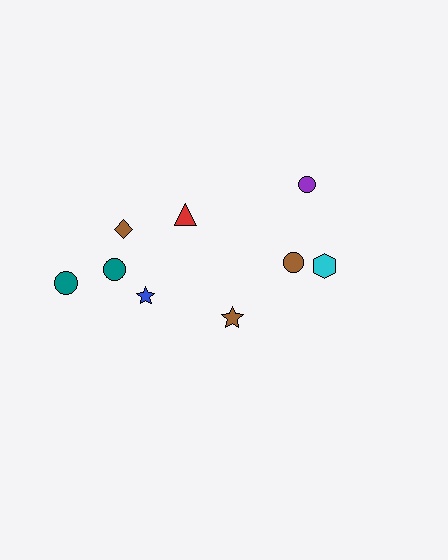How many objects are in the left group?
There are 6 objects.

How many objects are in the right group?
There are 3 objects.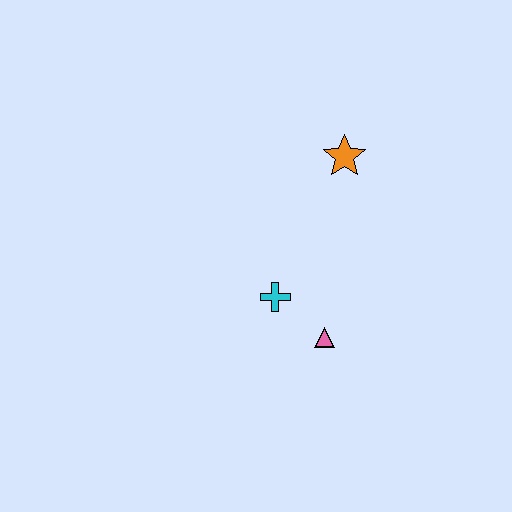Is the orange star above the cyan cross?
Yes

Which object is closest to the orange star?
The cyan cross is closest to the orange star.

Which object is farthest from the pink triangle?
The orange star is farthest from the pink triangle.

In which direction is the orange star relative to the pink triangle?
The orange star is above the pink triangle.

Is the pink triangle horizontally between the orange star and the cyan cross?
Yes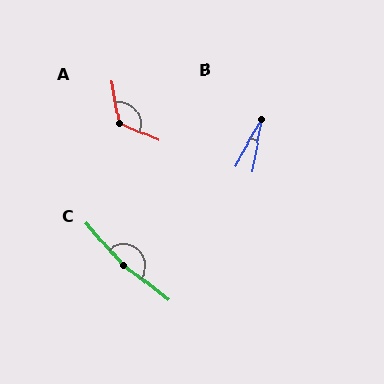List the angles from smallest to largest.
B (19°), A (122°), C (169°).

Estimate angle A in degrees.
Approximately 122 degrees.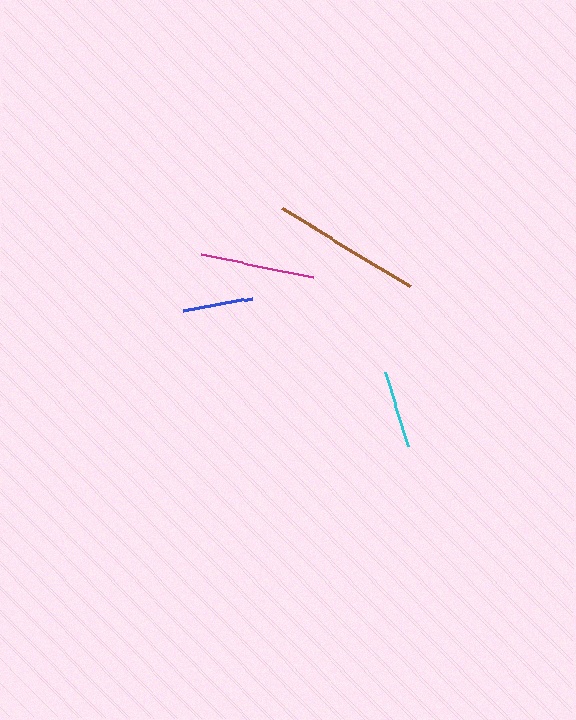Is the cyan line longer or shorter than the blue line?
The cyan line is longer than the blue line.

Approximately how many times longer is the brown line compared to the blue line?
The brown line is approximately 2.1 times the length of the blue line.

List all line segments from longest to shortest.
From longest to shortest: brown, magenta, cyan, blue.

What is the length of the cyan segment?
The cyan segment is approximately 78 pixels long.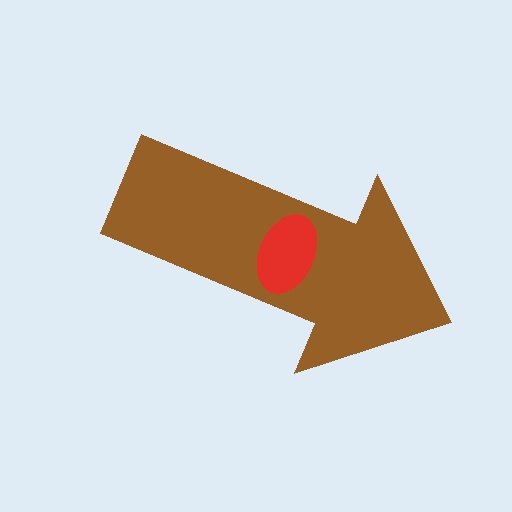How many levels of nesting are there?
2.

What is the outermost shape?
The brown arrow.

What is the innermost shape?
The red ellipse.